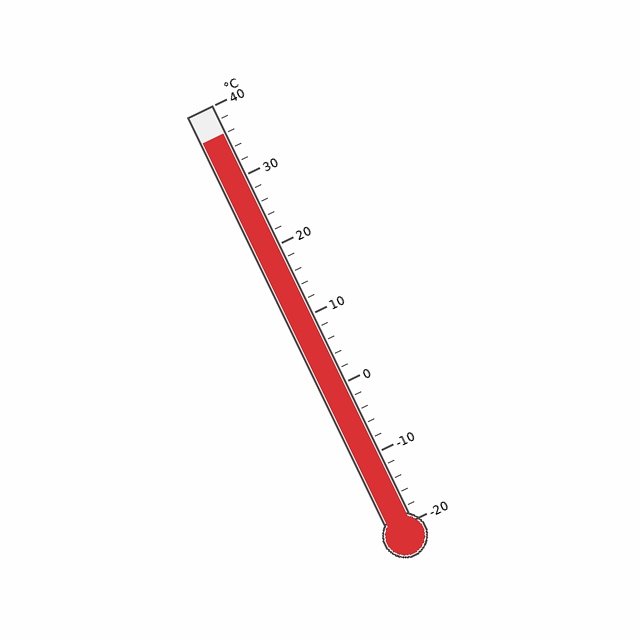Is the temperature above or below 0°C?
The temperature is above 0°C.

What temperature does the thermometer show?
The thermometer shows approximately 36°C.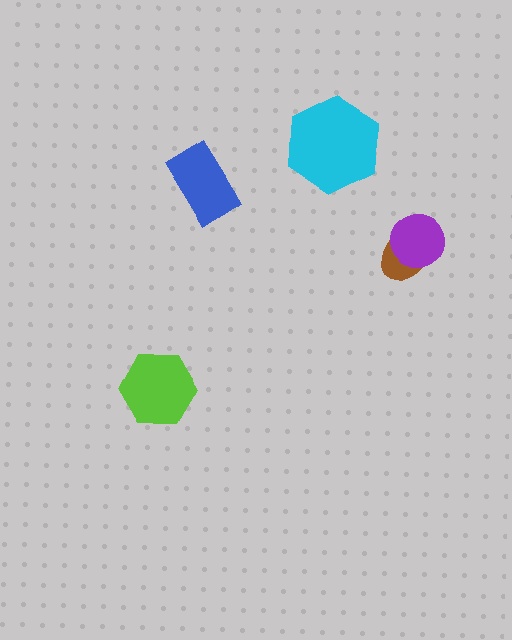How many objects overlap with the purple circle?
1 object overlaps with the purple circle.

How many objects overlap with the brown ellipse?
1 object overlaps with the brown ellipse.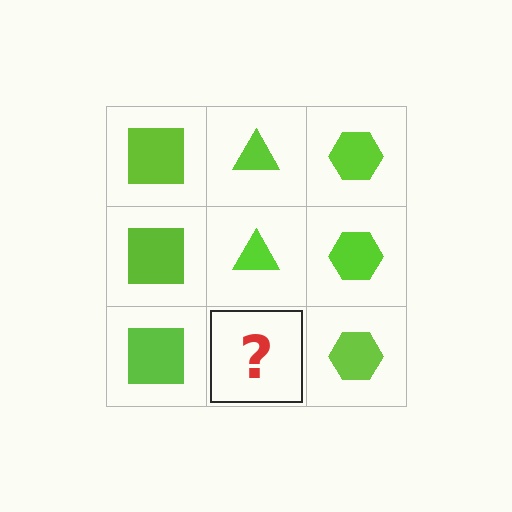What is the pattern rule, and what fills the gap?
The rule is that each column has a consistent shape. The gap should be filled with a lime triangle.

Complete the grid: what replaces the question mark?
The question mark should be replaced with a lime triangle.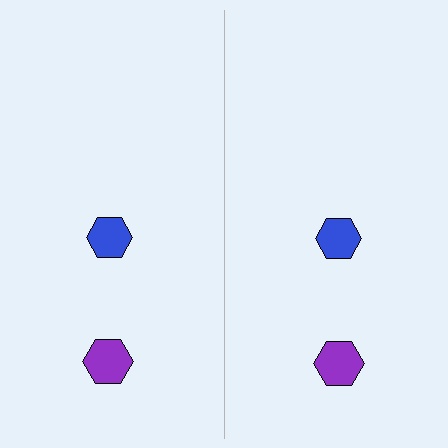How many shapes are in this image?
There are 4 shapes in this image.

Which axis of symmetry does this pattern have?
The pattern has a vertical axis of symmetry running through the center of the image.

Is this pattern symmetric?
Yes, this pattern has bilateral (reflection) symmetry.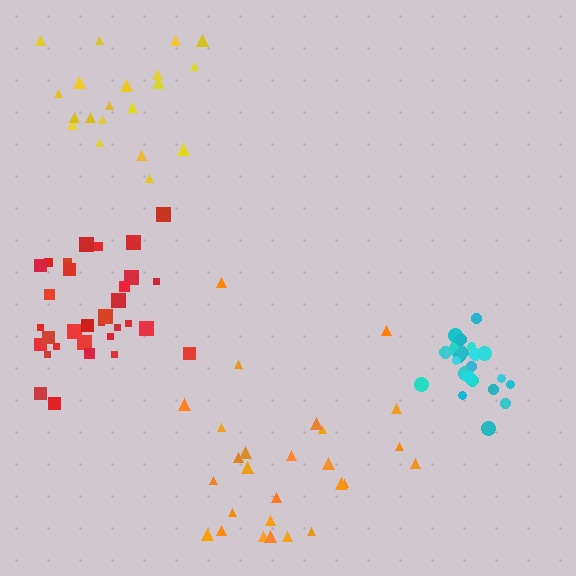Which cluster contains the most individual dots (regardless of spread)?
Red (32).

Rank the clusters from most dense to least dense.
cyan, red, yellow, orange.